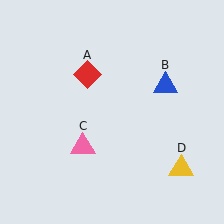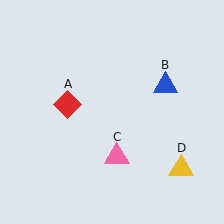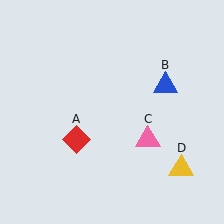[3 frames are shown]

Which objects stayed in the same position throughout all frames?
Blue triangle (object B) and yellow triangle (object D) remained stationary.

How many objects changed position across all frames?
2 objects changed position: red diamond (object A), pink triangle (object C).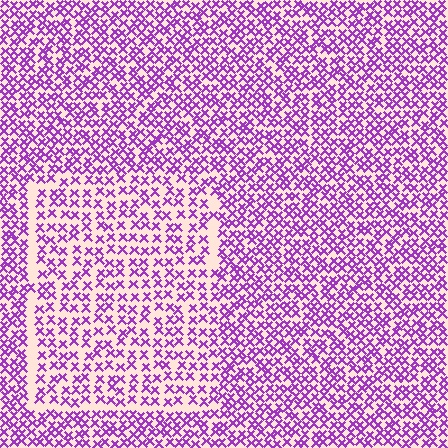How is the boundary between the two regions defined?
The boundary is defined by a change in element density (approximately 1.6x ratio). All elements are the same color, size, and shape.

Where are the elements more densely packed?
The elements are more densely packed outside the rectangle boundary.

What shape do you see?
I see a rectangle.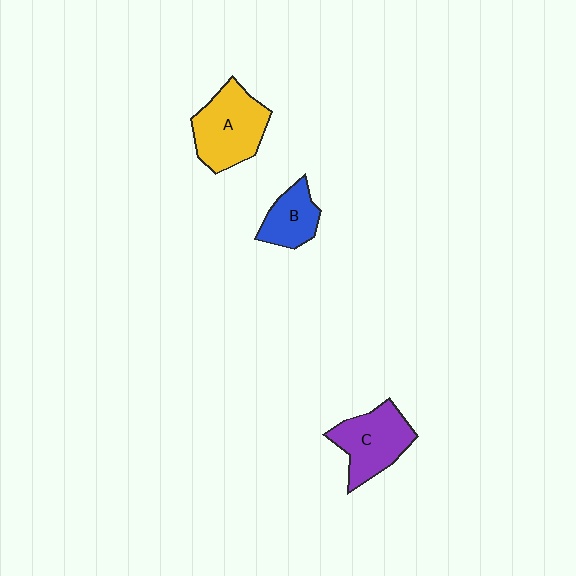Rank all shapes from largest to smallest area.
From largest to smallest: A (yellow), C (purple), B (blue).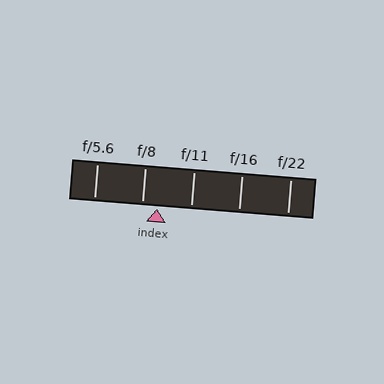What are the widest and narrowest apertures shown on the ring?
The widest aperture shown is f/5.6 and the narrowest is f/22.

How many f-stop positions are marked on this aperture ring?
There are 5 f-stop positions marked.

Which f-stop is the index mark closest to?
The index mark is closest to f/8.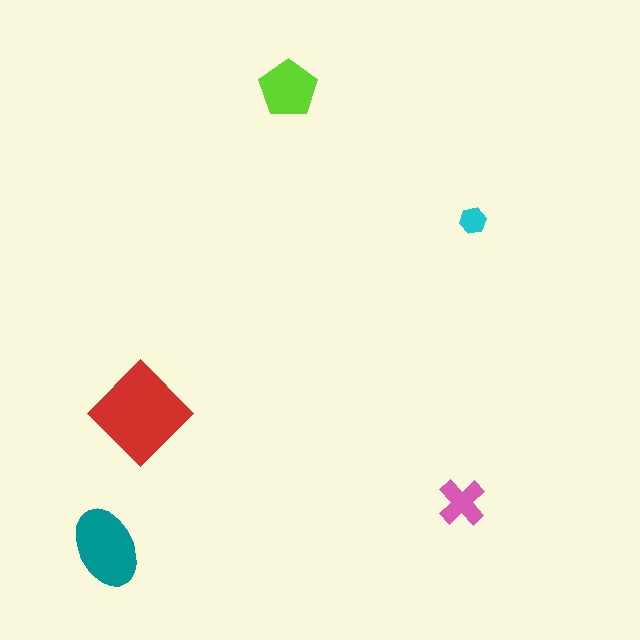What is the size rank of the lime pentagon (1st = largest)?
3rd.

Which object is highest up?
The lime pentagon is topmost.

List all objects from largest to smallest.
The red diamond, the teal ellipse, the lime pentagon, the pink cross, the cyan hexagon.